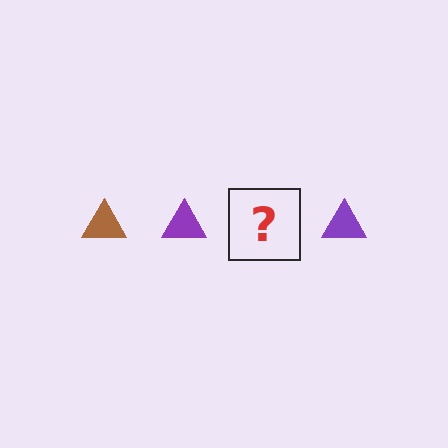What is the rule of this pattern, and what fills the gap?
The rule is that the pattern cycles through brown, purple triangles. The gap should be filled with a brown triangle.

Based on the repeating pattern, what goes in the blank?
The blank should be a brown triangle.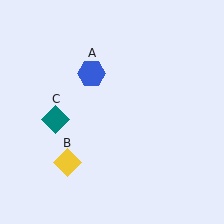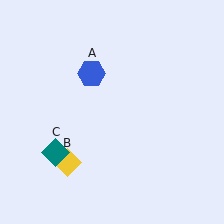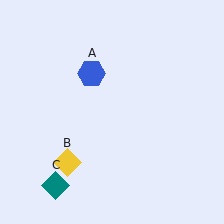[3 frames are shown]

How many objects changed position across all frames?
1 object changed position: teal diamond (object C).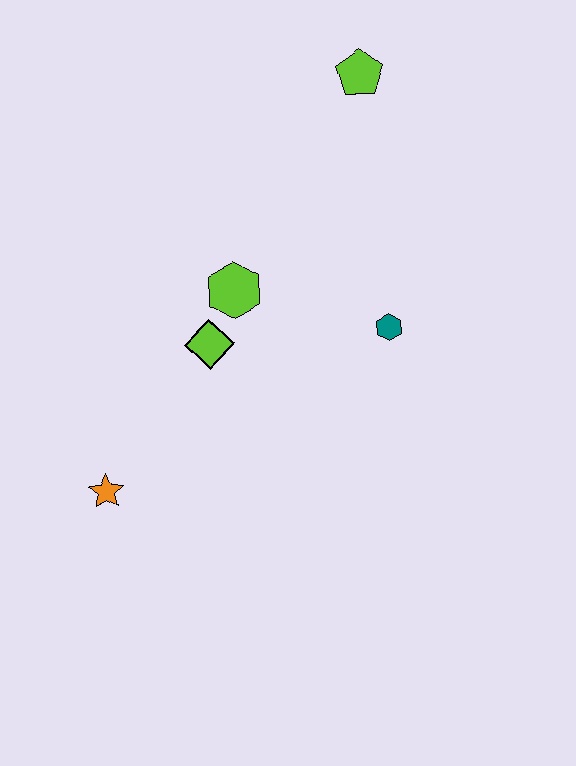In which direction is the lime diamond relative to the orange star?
The lime diamond is above the orange star.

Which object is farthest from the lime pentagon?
The orange star is farthest from the lime pentagon.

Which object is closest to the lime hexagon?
The lime diamond is closest to the lime hexagon.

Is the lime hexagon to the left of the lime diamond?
No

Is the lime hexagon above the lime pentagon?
No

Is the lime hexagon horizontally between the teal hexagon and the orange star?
Yes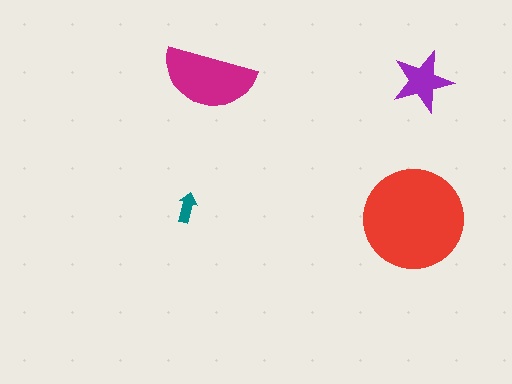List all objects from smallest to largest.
The teal arrow, the purple star, the magenta semicircle, the red circle.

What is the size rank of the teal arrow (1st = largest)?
4th.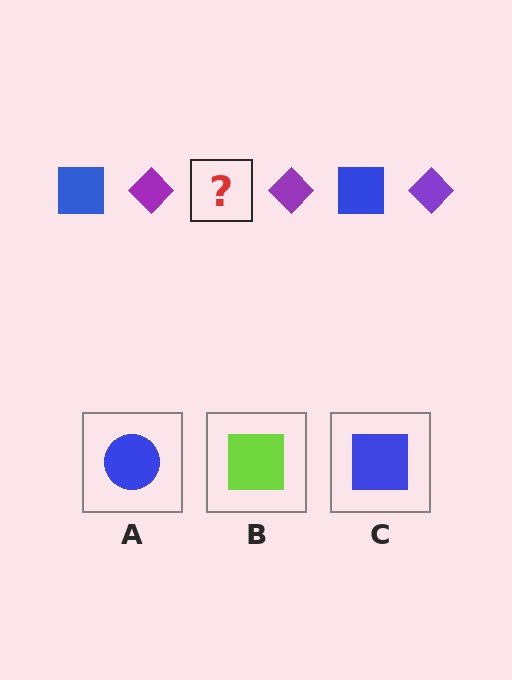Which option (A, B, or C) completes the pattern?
C.